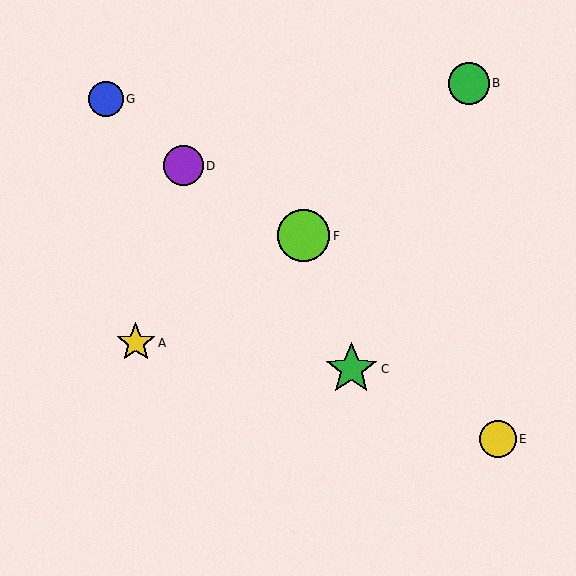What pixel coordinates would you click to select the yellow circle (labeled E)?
Click at (498, 439) to select the yellow circle E.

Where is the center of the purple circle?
The center of the purple circle is at (183, 166).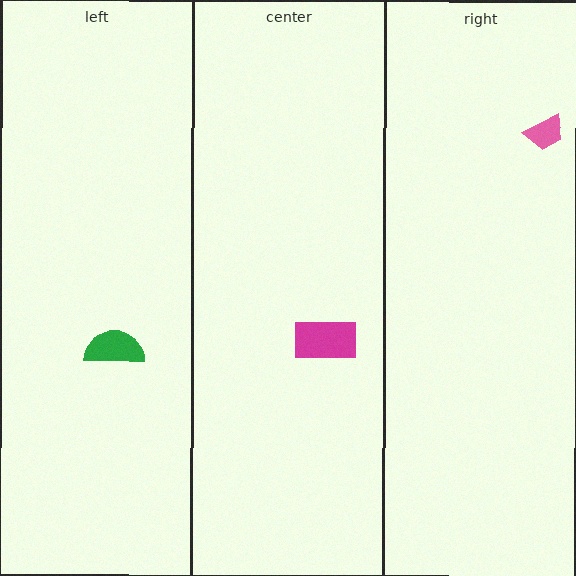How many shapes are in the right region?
1.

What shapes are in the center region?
The magenta rectangle.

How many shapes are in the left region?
1.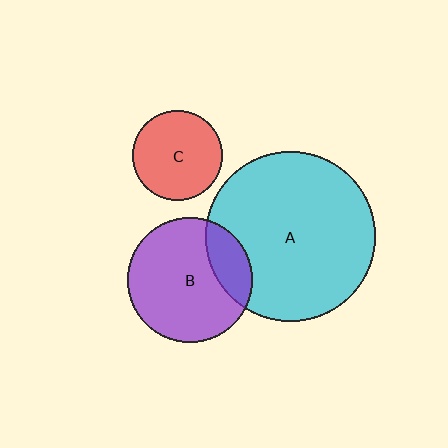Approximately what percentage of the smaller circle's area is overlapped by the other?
Approximately 20%.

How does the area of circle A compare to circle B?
Approximately 1.9 times.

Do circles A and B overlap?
Yes.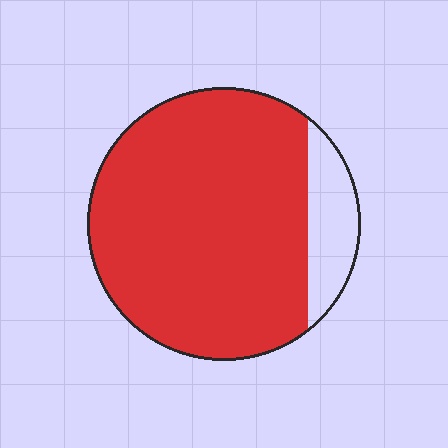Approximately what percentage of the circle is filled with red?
Approximately 85%.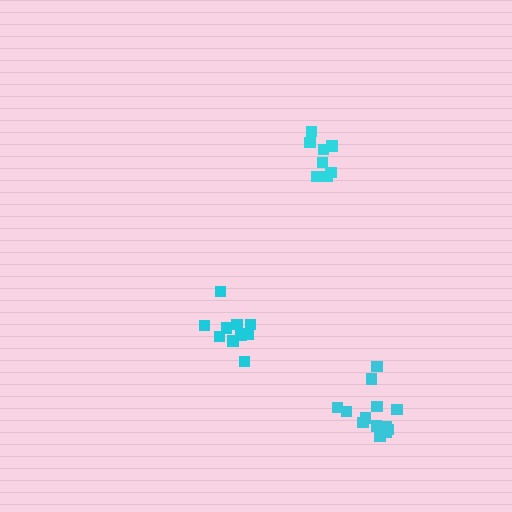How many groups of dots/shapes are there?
There are 3 groups.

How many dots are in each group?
Group 1: 8 dots, Group 2: 11 dots, Group 3: 13 dots (32 total).